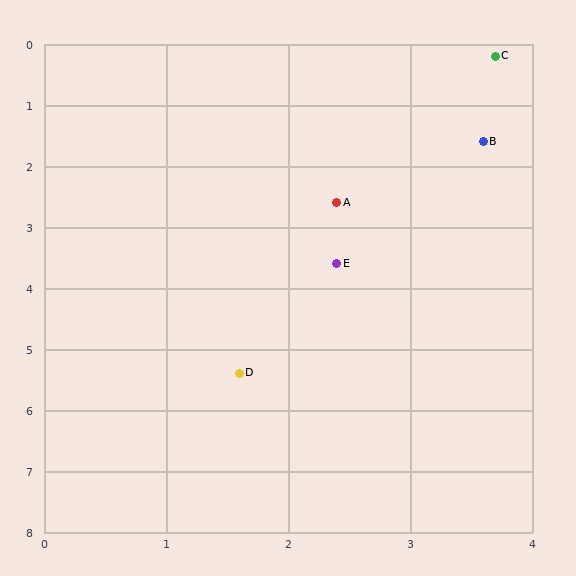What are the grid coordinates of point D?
Point D is at approximately (1.6, 5.4).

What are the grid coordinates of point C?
Point C is at approximately (3.7, 0.2).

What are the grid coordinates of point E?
Point E is at approximately (2.4, 3.6).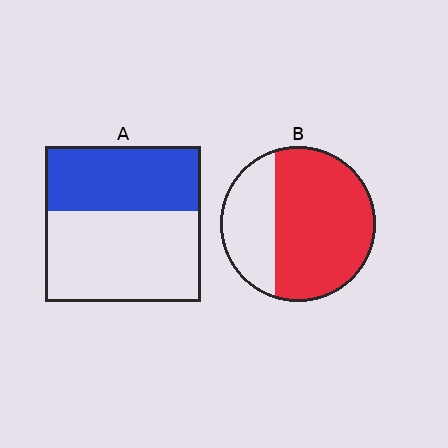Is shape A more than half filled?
No.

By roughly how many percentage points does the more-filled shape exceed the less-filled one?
By roughly 25 percentage points (B over A).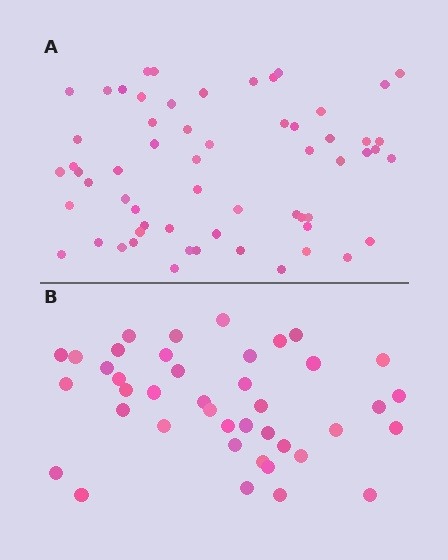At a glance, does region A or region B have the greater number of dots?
Region A (the top region) has more dots.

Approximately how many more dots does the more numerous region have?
Region A has approximately 20 more dots than region B.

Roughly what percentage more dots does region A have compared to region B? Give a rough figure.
About 45% more.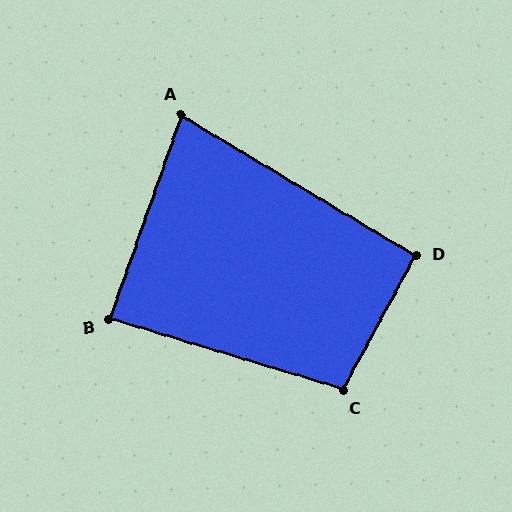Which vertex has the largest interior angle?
C, at approximately 102 degrees.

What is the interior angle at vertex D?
Approximately 92 degrees (approximately right).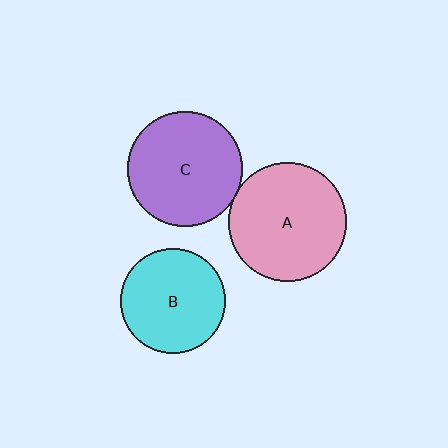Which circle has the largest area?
Circle A (pink).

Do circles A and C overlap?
Yes.